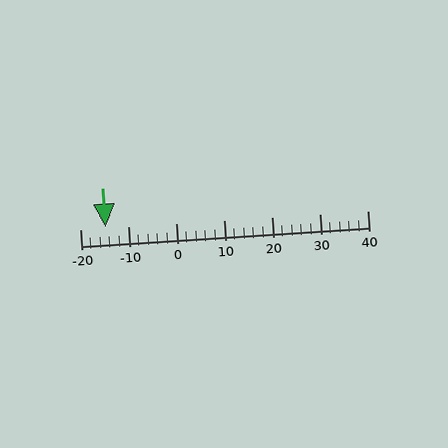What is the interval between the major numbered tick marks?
The major tick marks are spaced 10 units apart.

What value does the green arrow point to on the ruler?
The green arrow points to approximately -15.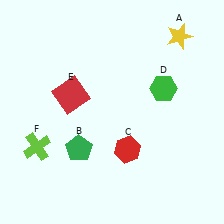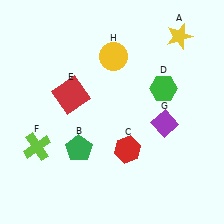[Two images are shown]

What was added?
A purple diamond (G), a yellow circle (H) were added in Image 2.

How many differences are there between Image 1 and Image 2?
There are 2 differences between the two images.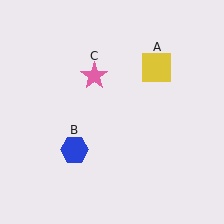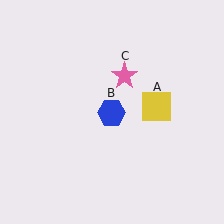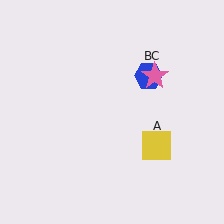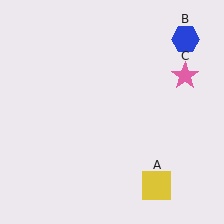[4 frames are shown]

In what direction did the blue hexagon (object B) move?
The blue hexagon (object B) moved up and to the right.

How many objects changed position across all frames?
3 objects changed position: yellow square (object A), blue hexagon (object B), pink star (object C).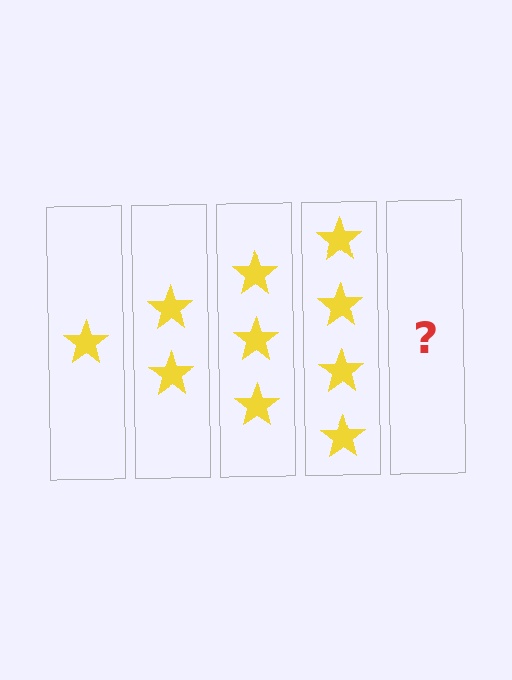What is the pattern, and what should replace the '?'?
The pattern is that each step adds one more star. The '?' should be 5 stars.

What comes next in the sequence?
The next element should be 5 stars.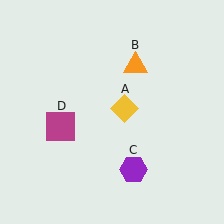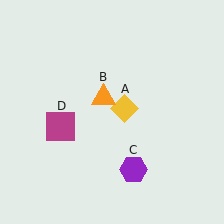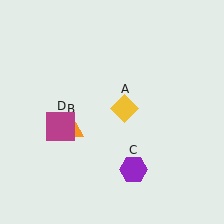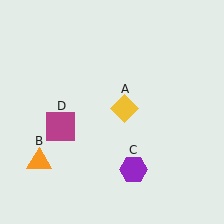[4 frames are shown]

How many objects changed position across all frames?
1 object changed position: orange triangle (object B).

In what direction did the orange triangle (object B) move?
The orange triangle (object B) moved down and to the left.